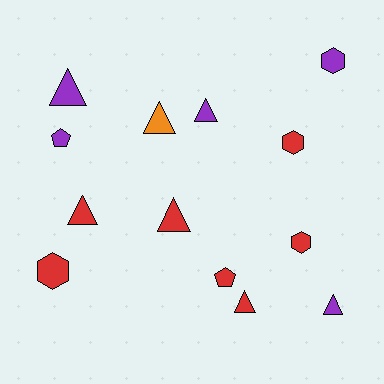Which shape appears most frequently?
Triangle, with 7 objects.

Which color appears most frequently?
Red, with 7 objects.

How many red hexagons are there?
There are 3 red hexagons.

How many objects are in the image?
There are 13 objects.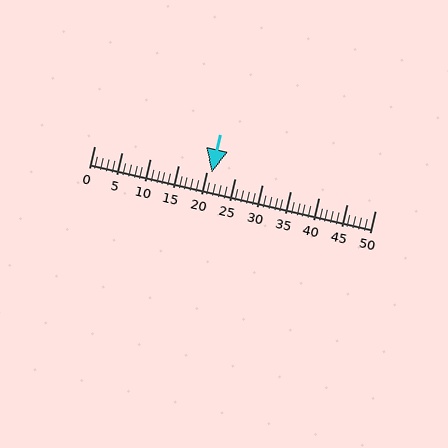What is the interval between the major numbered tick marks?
The major tick marks are spaced 5 units apart.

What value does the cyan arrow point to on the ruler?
The cyan arrow points to approximately 21.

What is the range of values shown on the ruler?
The ruler shows values from 0 to 50.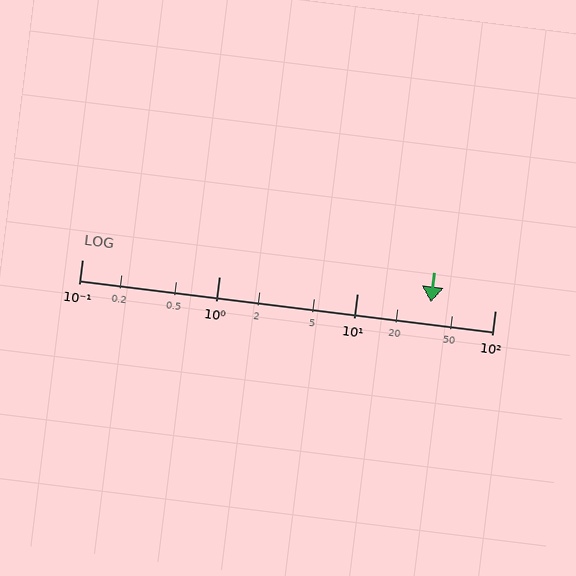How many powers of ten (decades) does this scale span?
The scale spans 3 decades, from 0.1 to 100.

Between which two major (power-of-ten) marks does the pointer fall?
The pointer is between 10 and 100.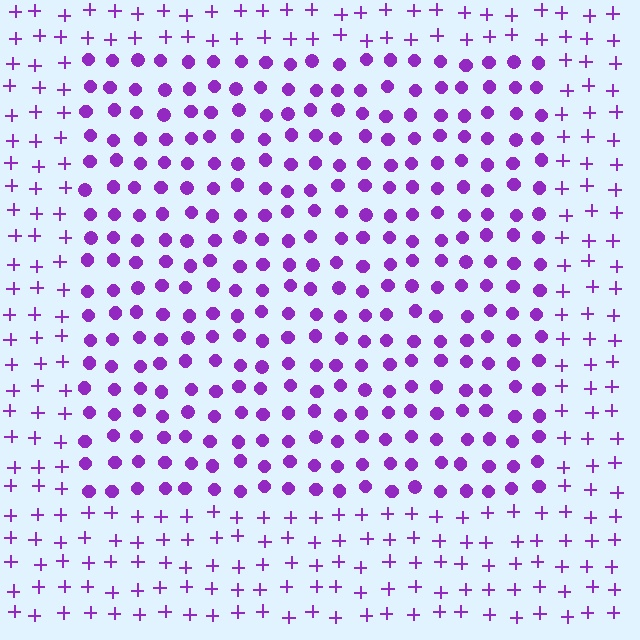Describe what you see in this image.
The image is filled with small purple elements arranged in a uniform grid. A rectangle-shaped region contains circles, while the surrounding area contains plus signs. The boundary is defined purely by the change in element shape.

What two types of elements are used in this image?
The image uses circles inside the rectangle region and plus signs outside it.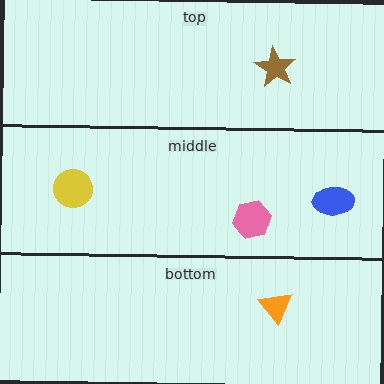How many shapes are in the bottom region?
1.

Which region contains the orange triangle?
The bottom region.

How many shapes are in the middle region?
3.